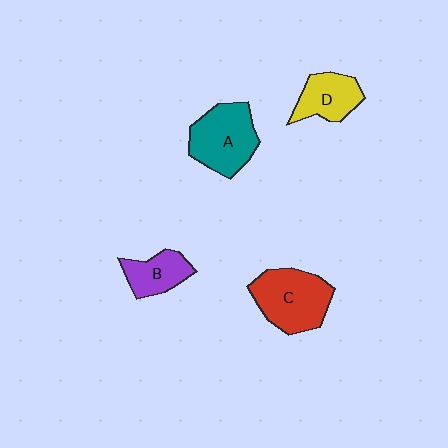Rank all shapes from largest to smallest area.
From largest to smallest: C (red), A (teal), D (yellow), B (purple).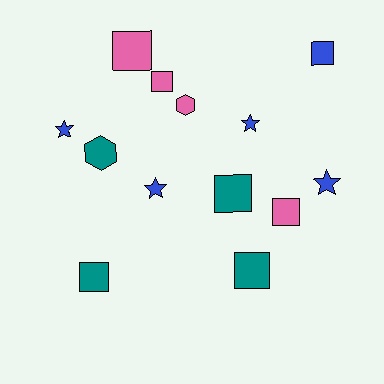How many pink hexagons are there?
There is 1 pink hexagon.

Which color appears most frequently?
Blue, with 5 objects.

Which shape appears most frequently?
Square, with 7 objects.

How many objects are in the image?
There are 13 objects.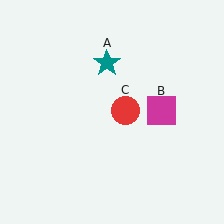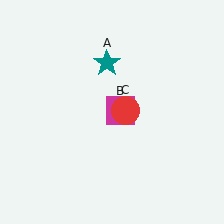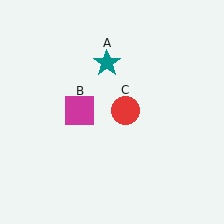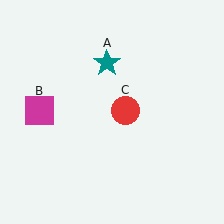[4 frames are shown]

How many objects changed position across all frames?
1 object changed position: magenta square (object B).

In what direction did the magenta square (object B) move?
The magenta square (object B) moved left.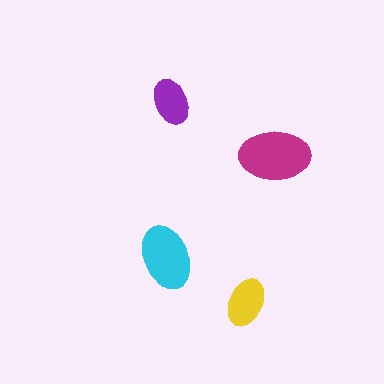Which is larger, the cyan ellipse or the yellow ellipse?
The cyan one.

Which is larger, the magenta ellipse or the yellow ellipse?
The magenta one.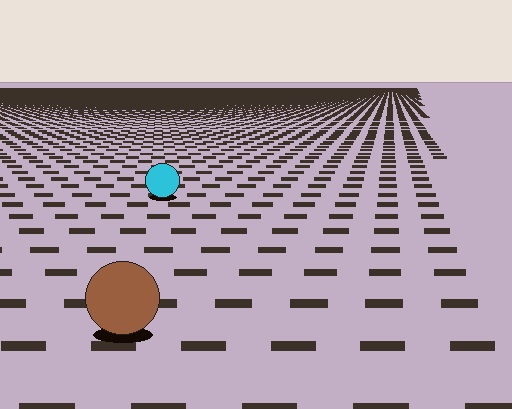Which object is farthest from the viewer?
The cyan circle is farthest from the viewer. It appears smaller and the ground texture around it is denser.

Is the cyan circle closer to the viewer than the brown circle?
No. The brown circle is closer — you can tell from the texture gradient: the ground texture is coarser near it.